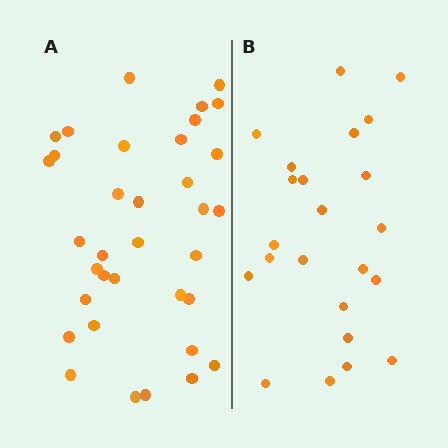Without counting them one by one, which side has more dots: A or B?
Region A (the left region) has more dots.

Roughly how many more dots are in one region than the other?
Region A has roughly 12 or so more dots than region B.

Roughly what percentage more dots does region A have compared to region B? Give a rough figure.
About 50% more.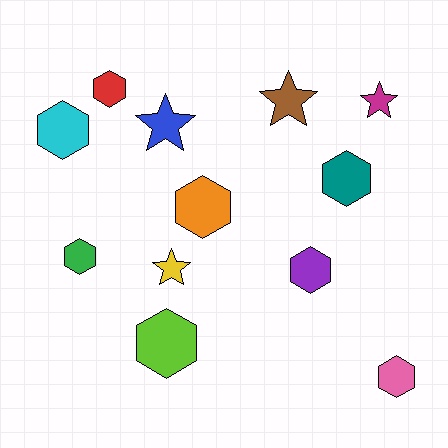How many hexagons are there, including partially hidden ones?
There are 8 hexagons.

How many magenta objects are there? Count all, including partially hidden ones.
There is 1 magenta object.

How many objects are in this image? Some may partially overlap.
There are 12 objects.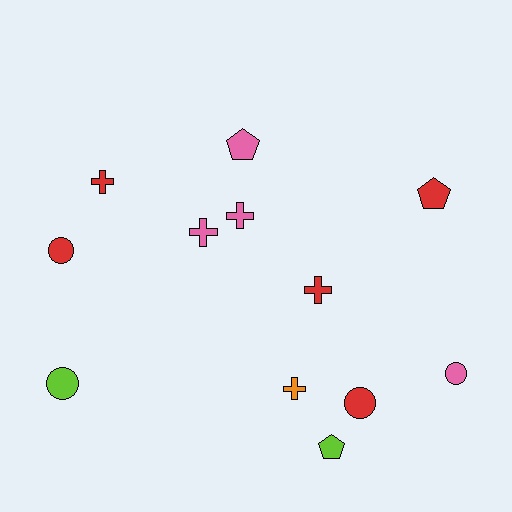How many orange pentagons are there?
There are no orange pentagons.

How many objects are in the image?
There are 12 objects.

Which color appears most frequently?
Red, with 5 objects.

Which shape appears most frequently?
Cross, with 5 objects.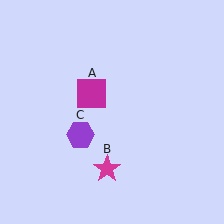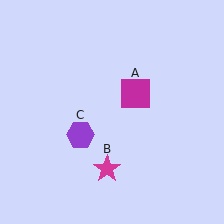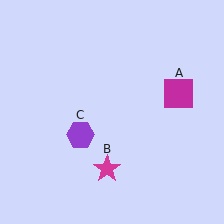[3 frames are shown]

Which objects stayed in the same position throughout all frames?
Magenta star (object B) and purple hexagon (object C) remained stationary.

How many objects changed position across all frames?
1 object changed position: magenta square (object A).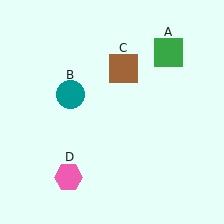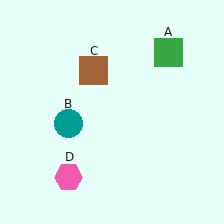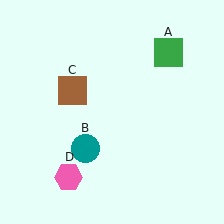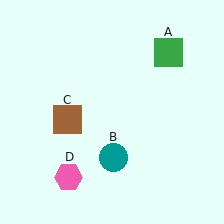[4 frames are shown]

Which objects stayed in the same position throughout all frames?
Green square (object A) and pink hexagon (object D) remained stationary.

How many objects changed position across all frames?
2 objects changed position: teal circle (object B), brown square (object C).